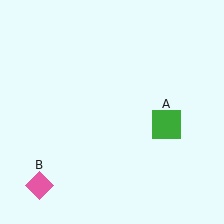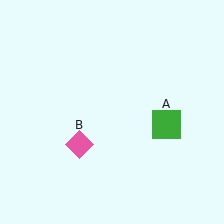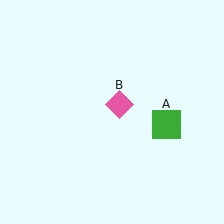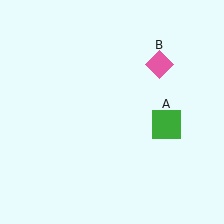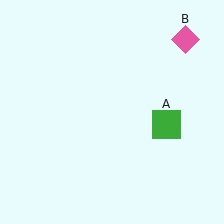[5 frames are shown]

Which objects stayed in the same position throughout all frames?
Green square (object A) remained stationary.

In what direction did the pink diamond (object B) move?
The pink diamond (object B) moved up and to the right.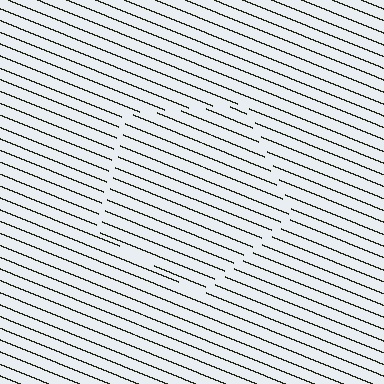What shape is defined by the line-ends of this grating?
An illusory pentagon. The interior of the shape contains the same grating, shifted by half a period — the contour is defined by the phase discontinuity where line-ends from the inner and outer gratings abut.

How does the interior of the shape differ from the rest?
The interior of the shape contains the same grating, shifted by half a period — the contour is defined by the phase discontinuity where line-ends from the inner and outer gratings abut.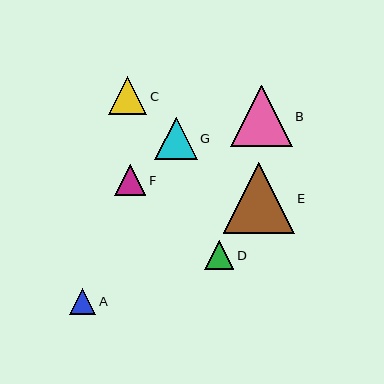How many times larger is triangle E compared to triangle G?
Triangle E is approximately 1.7 times the size of triangle G.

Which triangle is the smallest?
Triangle A is the smallest with a size of approximately 26 pixels.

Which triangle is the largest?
Triangle E is the largest with a size of approximately 71 pixels.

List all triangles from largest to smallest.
From largest to smallest: E, B, G, C, F, D, A.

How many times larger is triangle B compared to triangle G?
Triangle B is approximately 1.4 times the size of triangle G.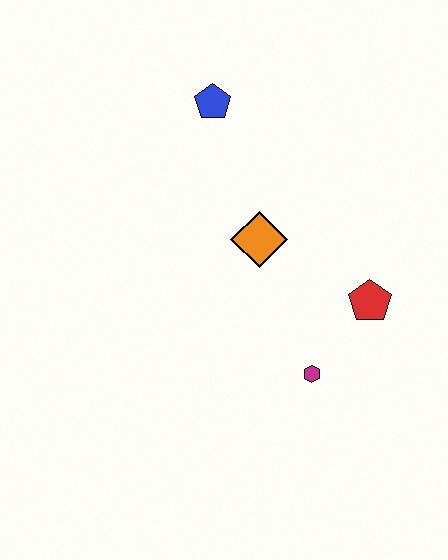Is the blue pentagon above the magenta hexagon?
Yes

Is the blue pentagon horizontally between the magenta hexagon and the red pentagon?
No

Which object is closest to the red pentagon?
The magenta hexagon is closest to the red pentagon.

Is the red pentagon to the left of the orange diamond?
No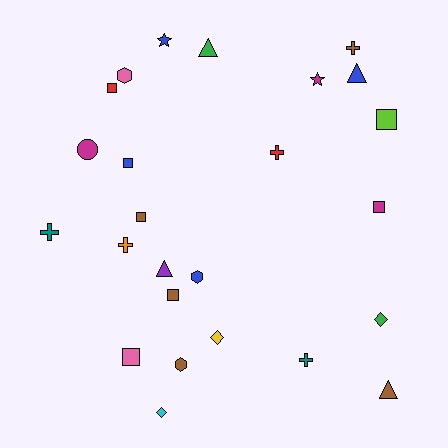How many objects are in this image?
There are 25 objects.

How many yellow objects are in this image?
There is 1 yellow object.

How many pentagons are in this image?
There are no pentagons.